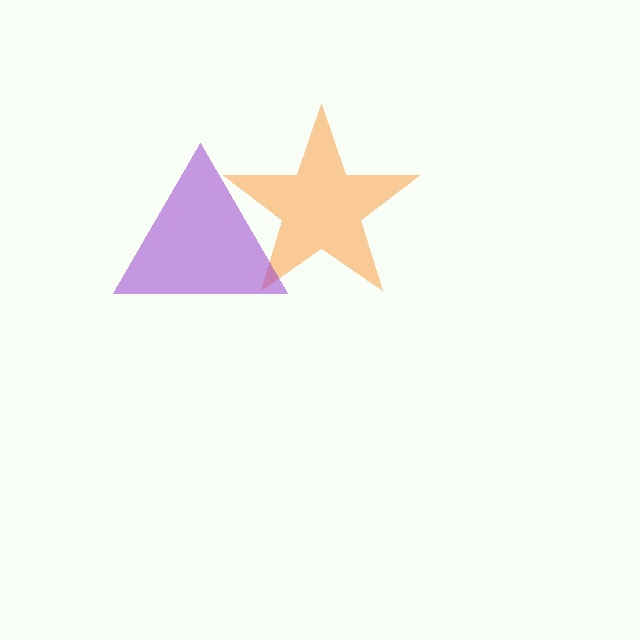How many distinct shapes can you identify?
There are 2 distinct shapes: an orange star, a purple triangle.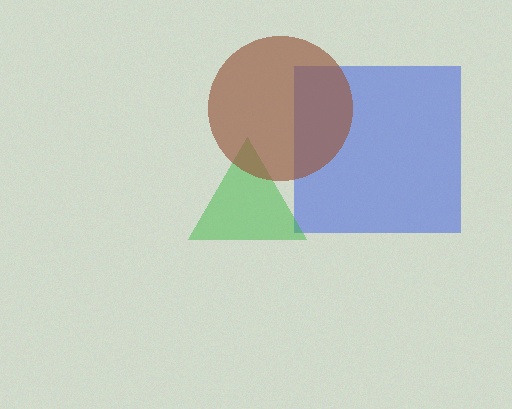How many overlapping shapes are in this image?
There are 3 overlapping shapes in the image.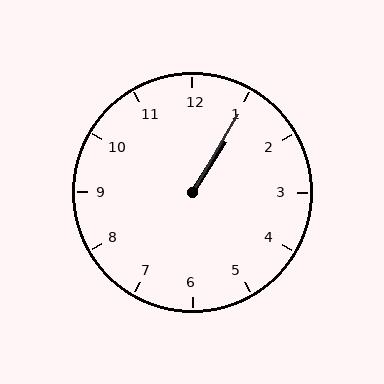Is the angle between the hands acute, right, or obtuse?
It is acute.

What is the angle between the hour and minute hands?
Approximately 2 degrees.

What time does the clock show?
1:05.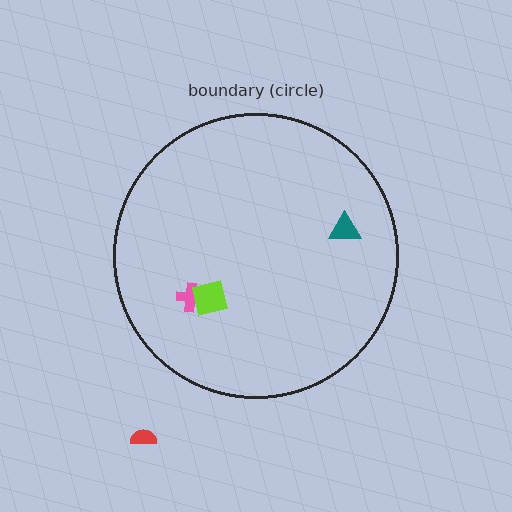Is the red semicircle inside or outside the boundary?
Outside.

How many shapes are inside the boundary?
3 inside, 1 outside.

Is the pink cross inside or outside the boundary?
Inside.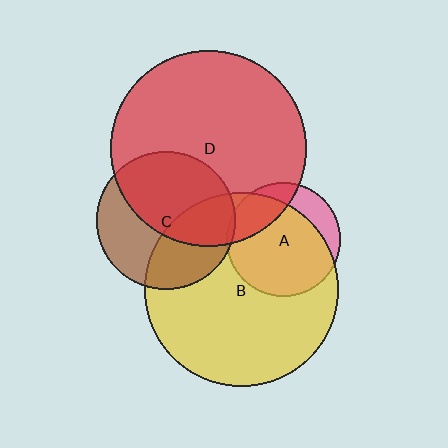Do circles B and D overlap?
Yes.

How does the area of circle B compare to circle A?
Approximately 2.9 times.